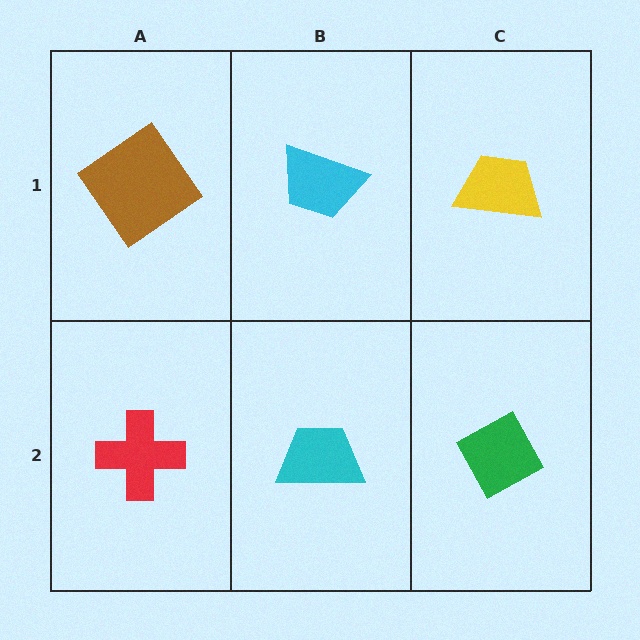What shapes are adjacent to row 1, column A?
A red cross (row 2, column A), a cyan trapezoid (row 1, column B).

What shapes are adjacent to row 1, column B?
A cyan trapezoid (row 2, column B), a brown diamond (row 1, column A), a yellow trapezoid (row 1, column C).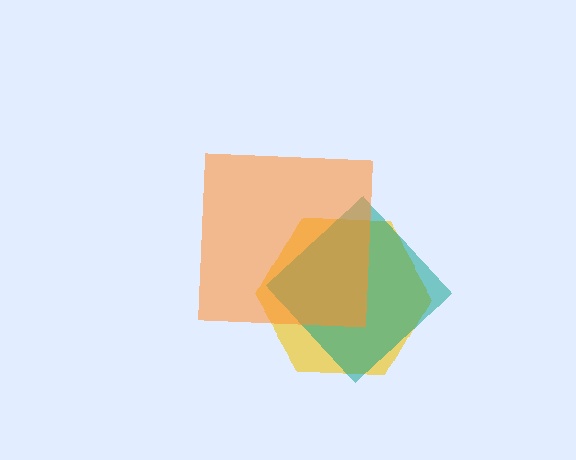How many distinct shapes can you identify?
There are 3 distinct shapes: a yellow hexagon, a teal diamond, an orange square.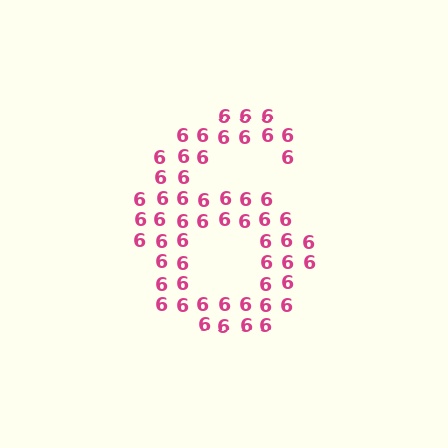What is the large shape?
The large shape is the digit 6.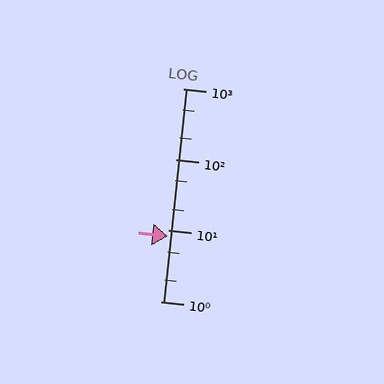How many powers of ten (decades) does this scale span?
The scale spans 3 decades, from 1 to 1000.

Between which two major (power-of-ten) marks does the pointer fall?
The pointer is between 1 and 10.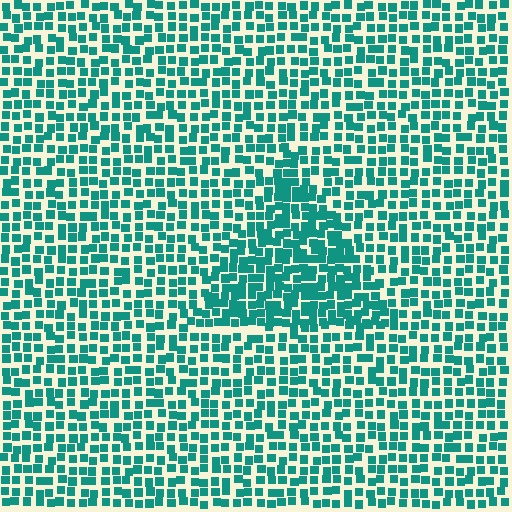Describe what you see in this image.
The image contains small teal elements arranged at two different densities. A triangle-shaped region is visible where the elements are more densely packed than the surrounding area.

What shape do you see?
I see a triangle.